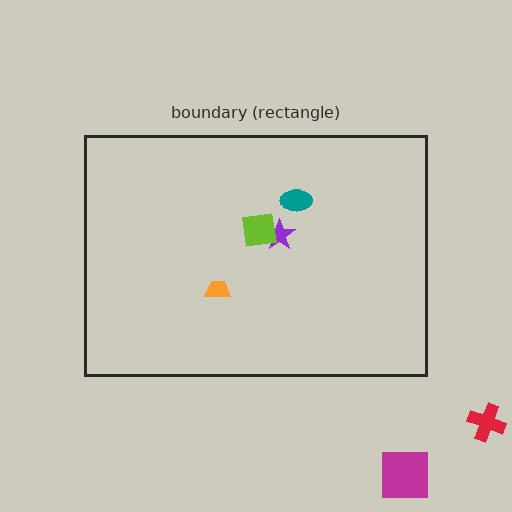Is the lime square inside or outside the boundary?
Inside.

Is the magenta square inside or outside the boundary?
Outside.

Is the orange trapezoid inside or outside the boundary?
Inside.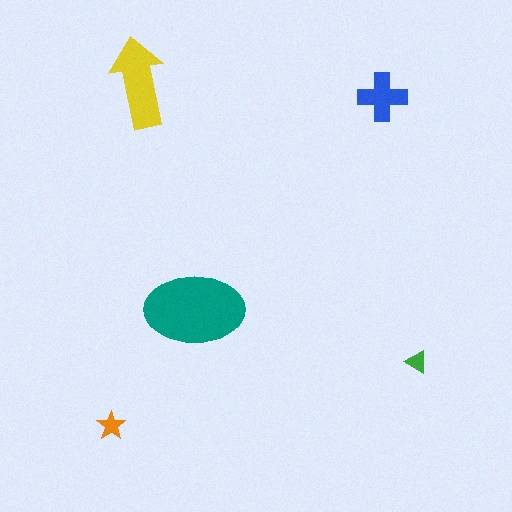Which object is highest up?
The yellow arrow is topmost.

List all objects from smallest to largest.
The green triangle, the orange star, the blue cross, the yellow arrow, the teal ellipse.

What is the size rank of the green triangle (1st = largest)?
5th.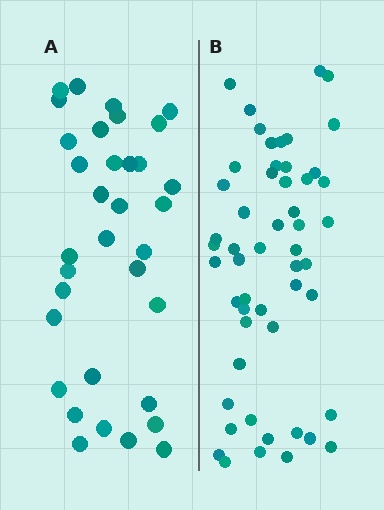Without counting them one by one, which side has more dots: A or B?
Region B (the right region) has more dots.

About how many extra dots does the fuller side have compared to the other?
Region B has approximately 20 more dots than region A.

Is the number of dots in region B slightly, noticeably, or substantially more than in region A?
Region B has substantially more. The ratio is roughly 1.6 to 1.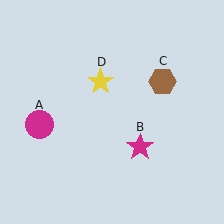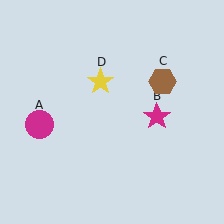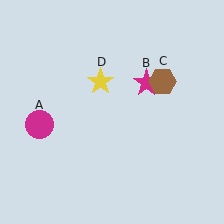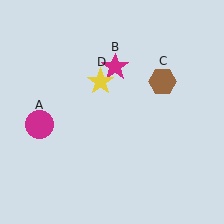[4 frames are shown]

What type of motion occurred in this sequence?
The magenta star (object B) rotated counterclockwise around the center of the scene.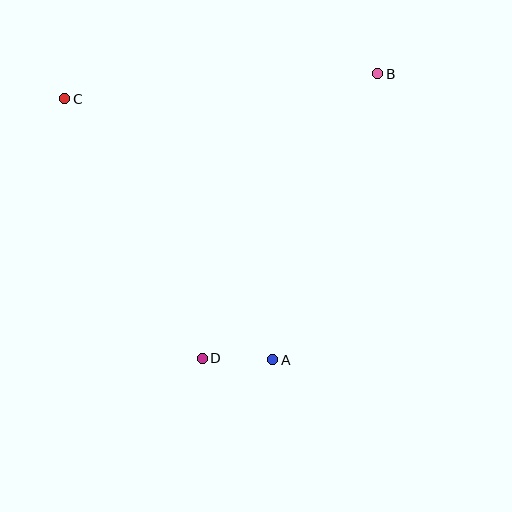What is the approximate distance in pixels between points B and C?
The distance between B and C is approximately 314 pixels.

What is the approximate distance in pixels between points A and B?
The distance between A and B is approximately 304 pixels.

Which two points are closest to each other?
Points A and D are closest to each other.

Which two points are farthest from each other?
Points B and D are farthest from each other.